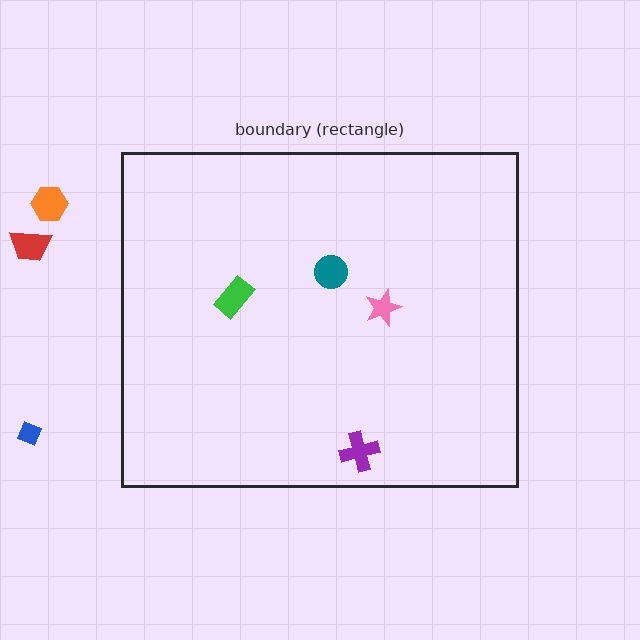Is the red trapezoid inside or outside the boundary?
Outside.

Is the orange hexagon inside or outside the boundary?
Outside.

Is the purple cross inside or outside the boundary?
Inside.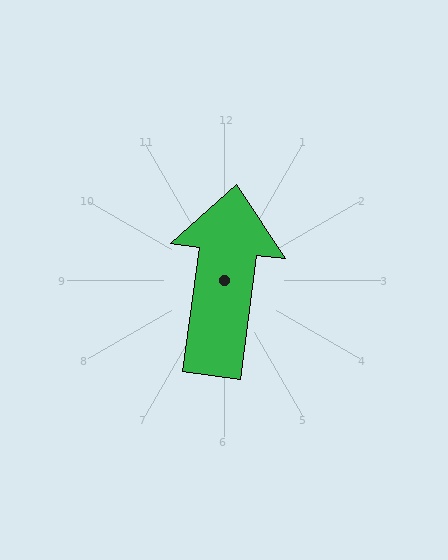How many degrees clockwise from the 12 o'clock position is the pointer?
Approximately 7 degrees.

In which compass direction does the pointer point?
North.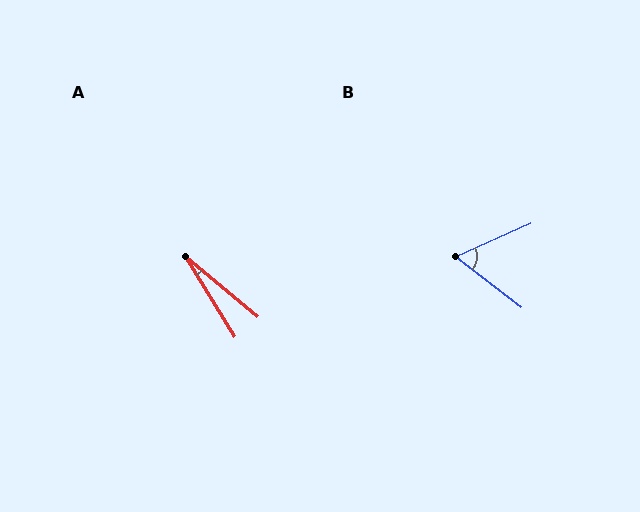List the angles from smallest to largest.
A (18°), B (62°).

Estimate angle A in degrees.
Approximately 18 degrees.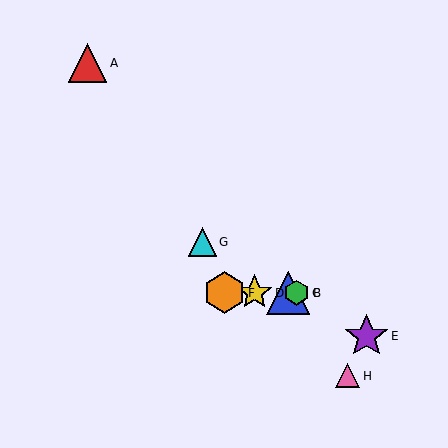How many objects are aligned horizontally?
4 objects (B, C, D, F) are aligned horizontally.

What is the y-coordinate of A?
Object A is at y≈63.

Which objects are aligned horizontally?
Objects B, C, D, F are aligned horizontally.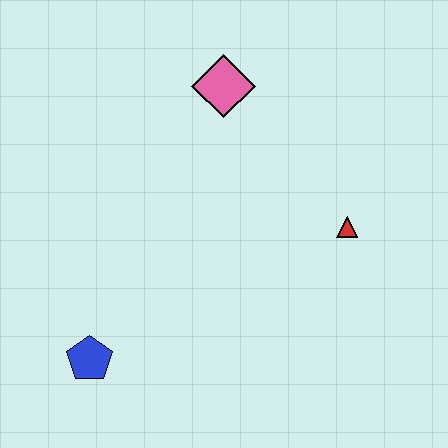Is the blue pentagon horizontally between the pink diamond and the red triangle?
No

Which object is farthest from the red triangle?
The blue pentagon is farthest from the red triangle.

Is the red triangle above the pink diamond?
No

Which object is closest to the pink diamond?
The red triangle is closest to the pink diamond.